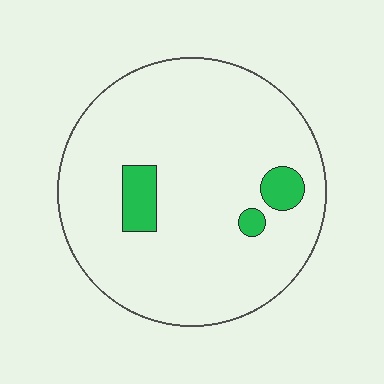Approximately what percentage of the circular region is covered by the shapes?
Approximately 10%.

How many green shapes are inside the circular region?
3.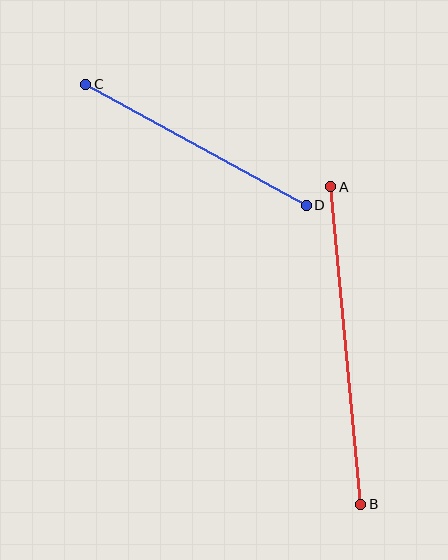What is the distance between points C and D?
The distance is approximately 252 pixels.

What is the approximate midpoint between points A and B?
The midpoint is at approximately (346, 346) pixels.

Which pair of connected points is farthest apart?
Points A and B are farthest apart.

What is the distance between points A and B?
The distance is approximately 319 pixels.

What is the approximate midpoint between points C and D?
The midpoint is at approximately (196, 145) pixels.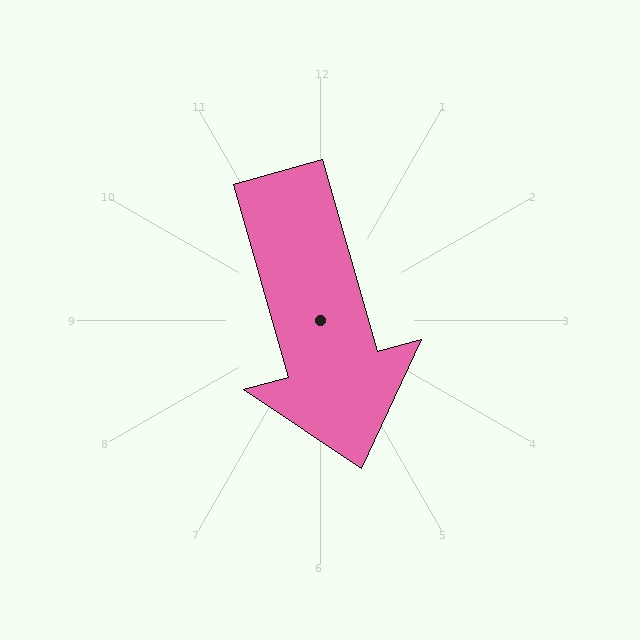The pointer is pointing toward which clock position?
Roughly 5 o'clock.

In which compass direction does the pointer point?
South.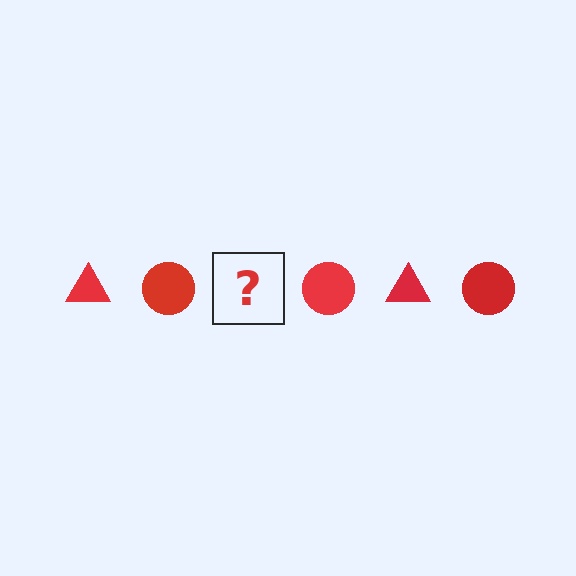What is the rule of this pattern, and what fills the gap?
The rule is that the pattern cycles through triangle, circle shapes in red. The gap should be filled with a red triangle.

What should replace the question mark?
The question mark should be replaced with a red triangle.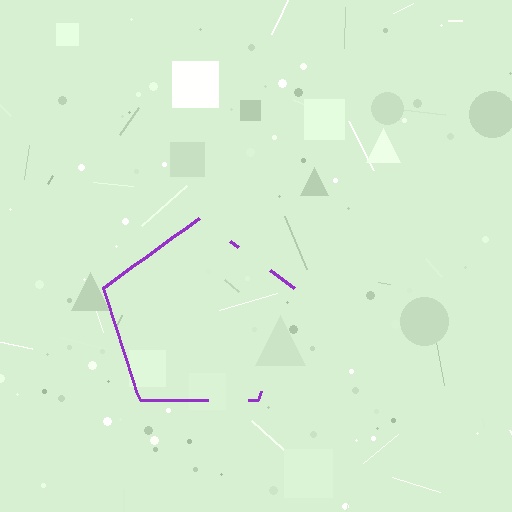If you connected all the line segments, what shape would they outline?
They would outline a pentagon.